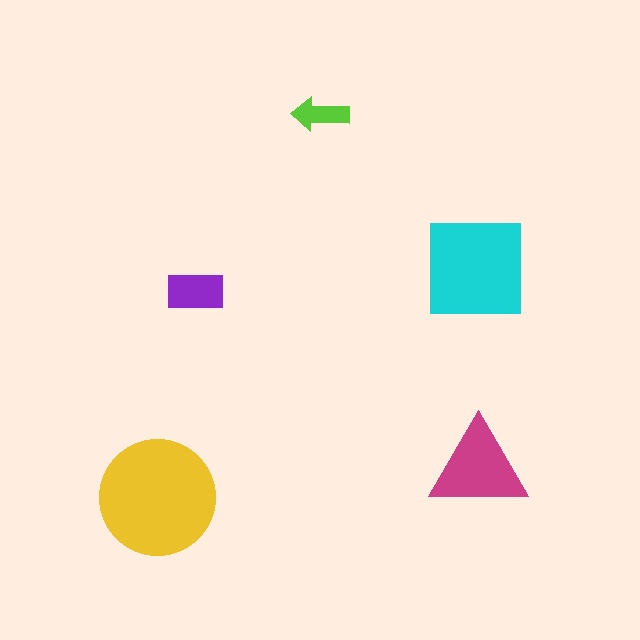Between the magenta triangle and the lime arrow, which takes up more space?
The magenta triangle.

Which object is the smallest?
The lime arrow.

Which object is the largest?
The yellow circle.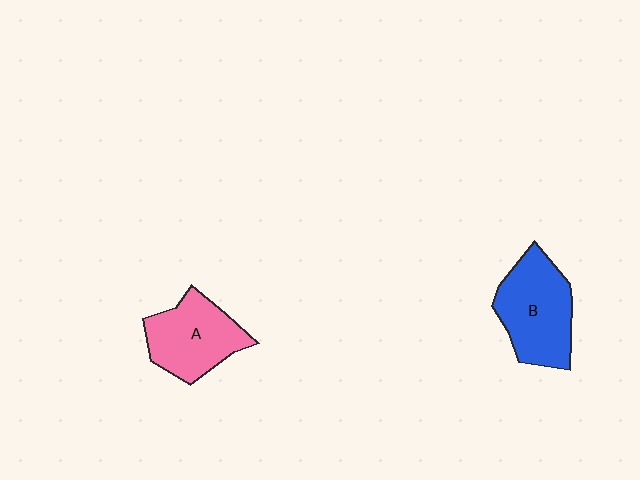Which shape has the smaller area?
Shape A (pink).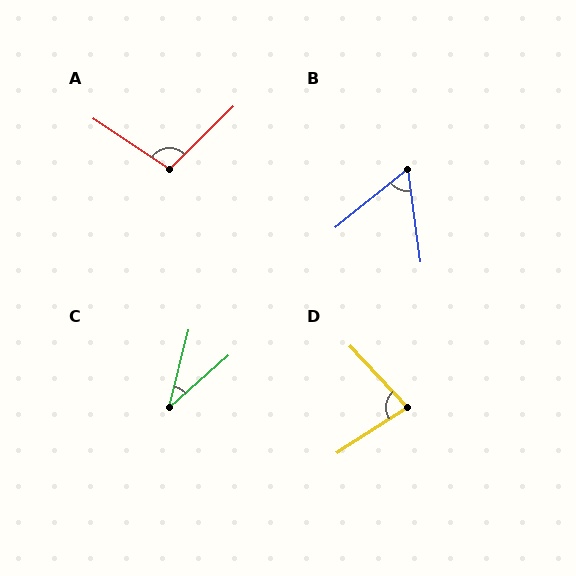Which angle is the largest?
A, at approximately 102 degrees.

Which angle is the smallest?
C, at approximately 35 degrees.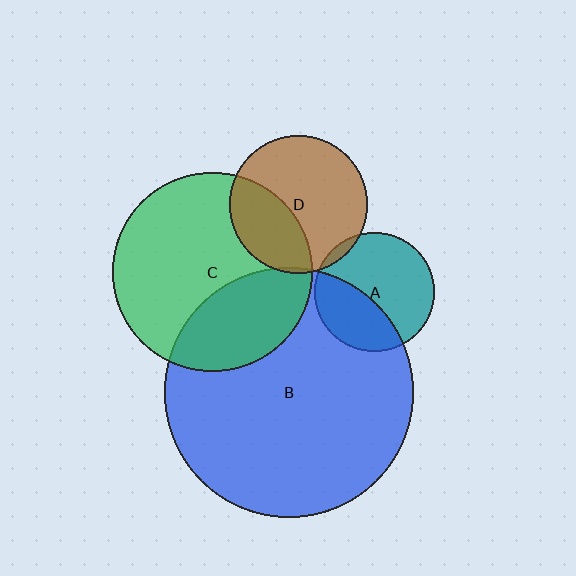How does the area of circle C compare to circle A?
Approximately 2.8 times.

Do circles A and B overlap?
Yes.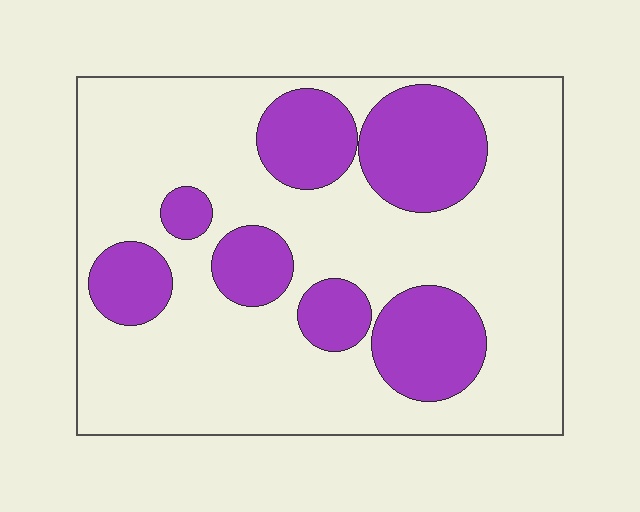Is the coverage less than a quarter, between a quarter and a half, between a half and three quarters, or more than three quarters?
Between a quarter and a half.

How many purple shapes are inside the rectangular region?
7.